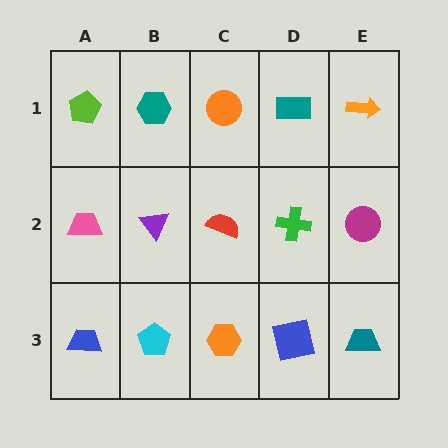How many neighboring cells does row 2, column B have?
4.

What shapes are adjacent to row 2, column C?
An orange circle (row 1, column C), an orange hexagon (row 3, column C), a purple triangle (row 2, column B), a green cross (row 2, column D).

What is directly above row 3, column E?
A magenta circle.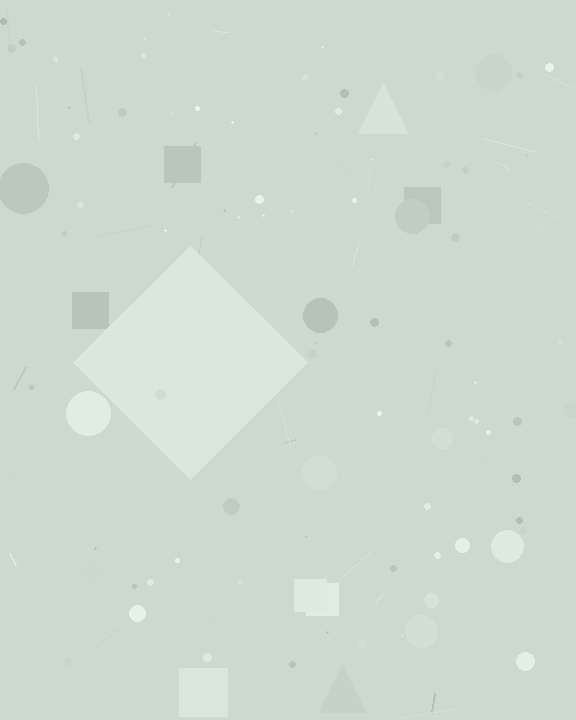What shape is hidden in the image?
A diamond is hidden in the image.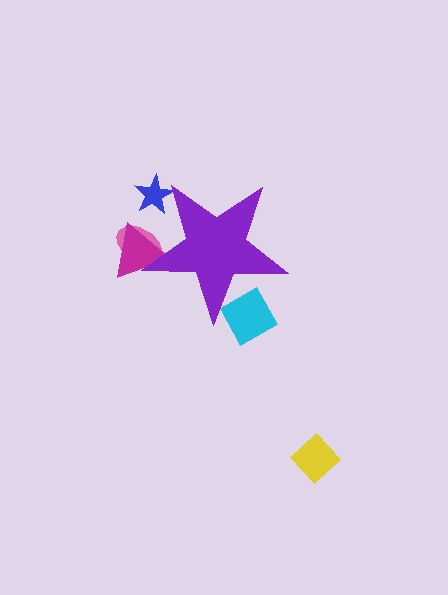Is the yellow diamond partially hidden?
No, the yellow diamond is fully visible.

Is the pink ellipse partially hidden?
Yes, the pink ellipse is partially hidden behind the purple star.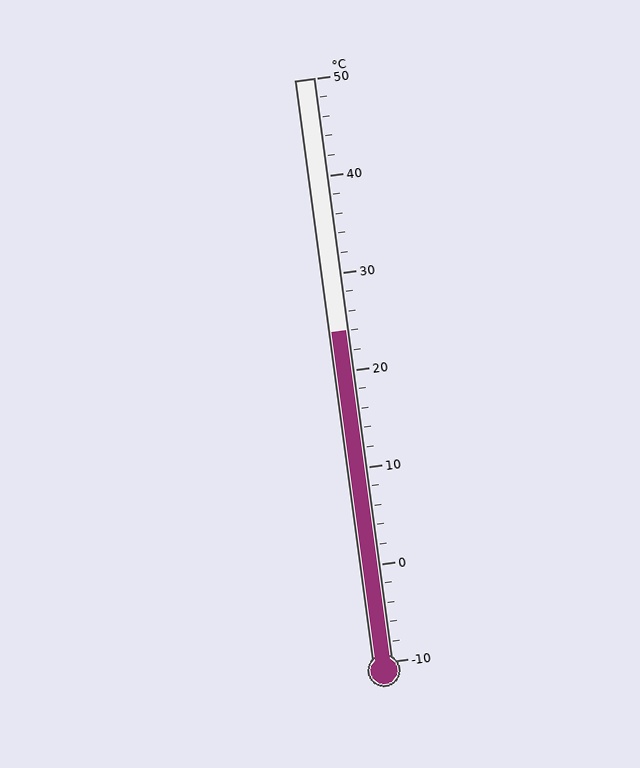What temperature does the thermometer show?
The thermometer shows approximately 24°C.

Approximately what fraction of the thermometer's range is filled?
The thermometer is filled to approximately 55% of its range.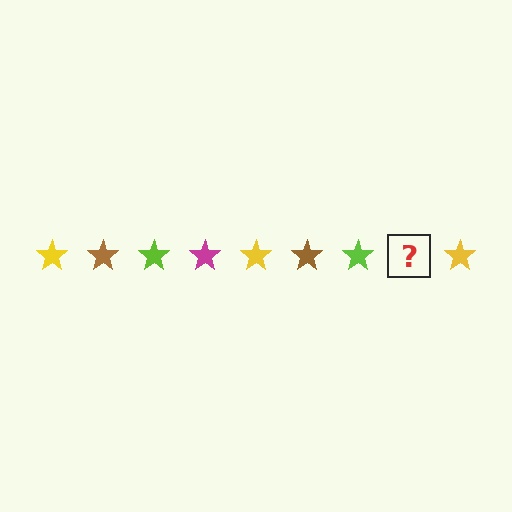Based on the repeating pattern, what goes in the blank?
The blank should be a magenta star.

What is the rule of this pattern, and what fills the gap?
The rule is that the pattern cycles through yellow, brown, lime, magenta stars. The gap should be filled with a magenta star.